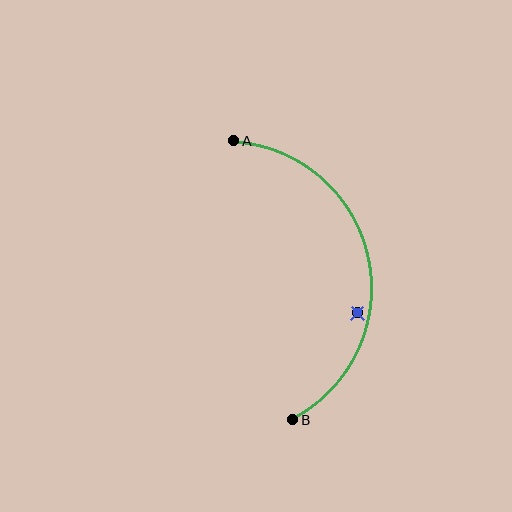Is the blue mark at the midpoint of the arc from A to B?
No — the blue mark does not lie on the arc at all. It sits slightly inside the curve.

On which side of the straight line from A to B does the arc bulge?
The arc bulges to the right of the straight line connecting A and B.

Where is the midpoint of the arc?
The arc midpoint is the point on the curve farthest from the straight line joining A and B. It sits to the right of that line.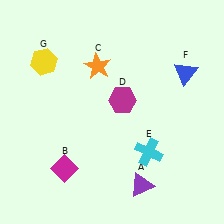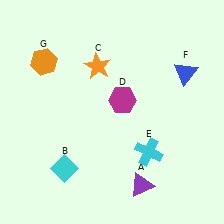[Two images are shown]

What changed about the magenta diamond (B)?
In Image 1, B is magenta. In Image 2, it changed to cyan.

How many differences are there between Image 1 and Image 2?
There are 2 differences between the two images.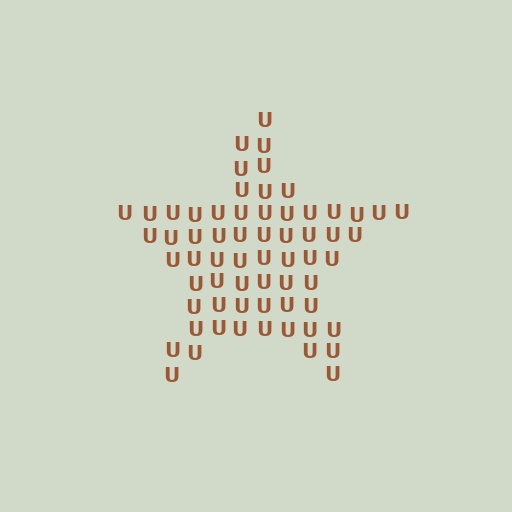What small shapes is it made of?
It is made of small letter U's.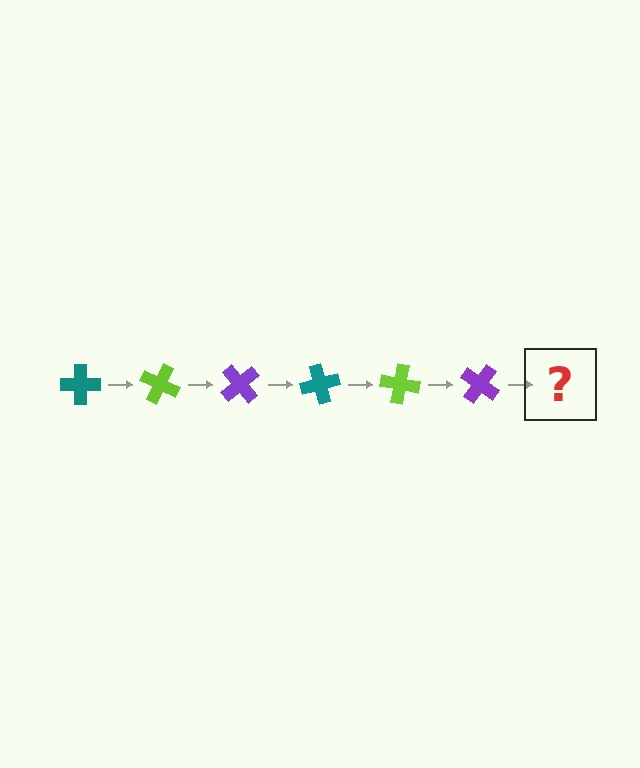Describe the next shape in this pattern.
It should be a teal cross, rotated 150 degrees from the start.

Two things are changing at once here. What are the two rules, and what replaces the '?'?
The two rules are that it rotates 25 degrees each step and the color cycles through teal, lime, and purple. The '?' should be a teal cross, rotated 150 degrees from the start.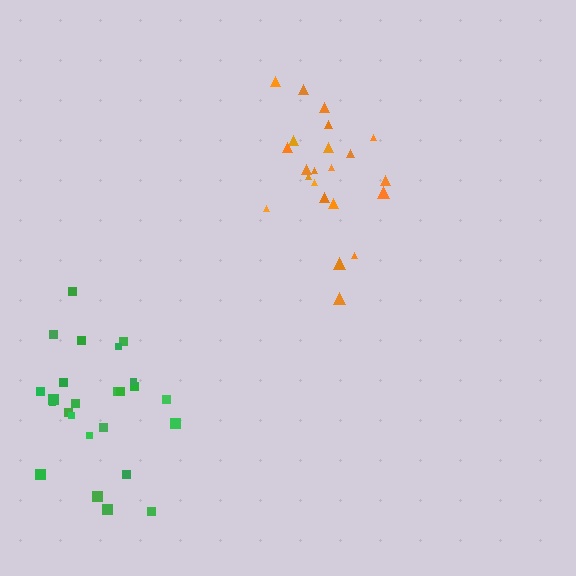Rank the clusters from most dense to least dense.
green, orange.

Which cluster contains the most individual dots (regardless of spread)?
Green (26).